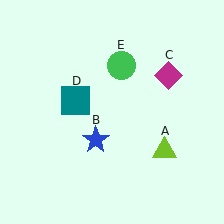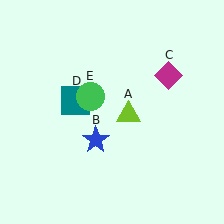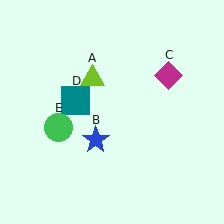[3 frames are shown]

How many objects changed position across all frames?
2 objects changed position: lime triangle (object A), green circle (object E).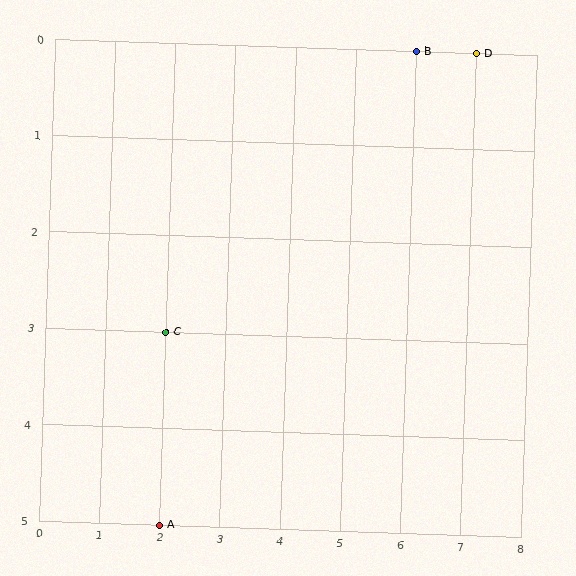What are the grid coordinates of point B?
Point B is at grid coordinates (6, 0).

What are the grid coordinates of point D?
Point D is at grid coordinates (7, 0).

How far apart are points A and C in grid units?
Points A and C are 2 rows apart.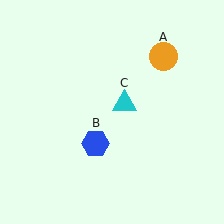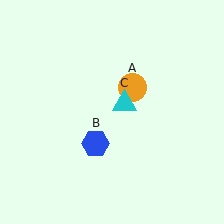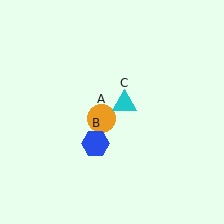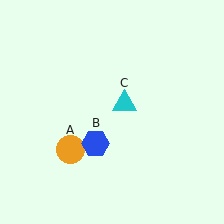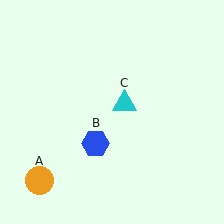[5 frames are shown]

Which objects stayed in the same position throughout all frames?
Blue hexagon (object B) and cyan triangle (object C) remained stationary.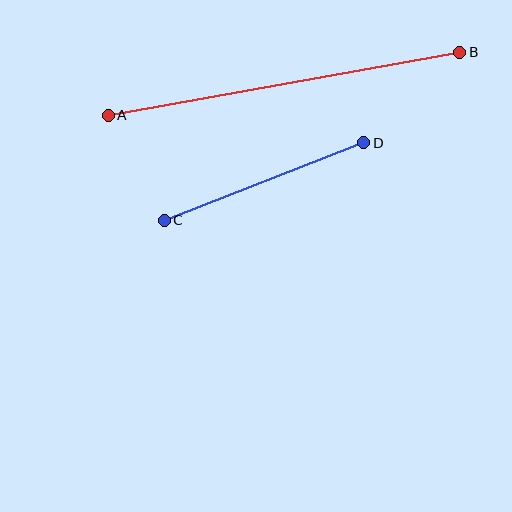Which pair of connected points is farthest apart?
Points A and B are farthest apart.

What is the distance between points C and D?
The distance is approximately 214 pixels.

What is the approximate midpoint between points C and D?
The midpoint is at approximately (264, 181) pixels.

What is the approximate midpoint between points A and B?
The midpoint is at approximately (284, 84) pixels.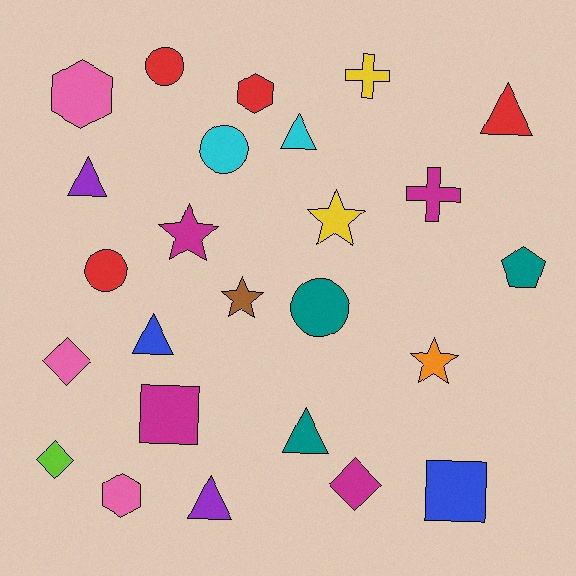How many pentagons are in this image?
There is 1 pentagon.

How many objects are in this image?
There are 25 objects.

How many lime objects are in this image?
There is 1 lime object.